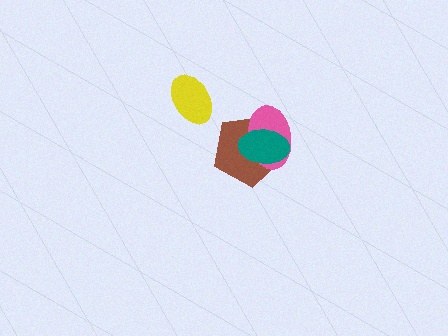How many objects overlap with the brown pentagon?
2 objects overlap with the brown pentagon.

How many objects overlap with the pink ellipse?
2 objects overlap with the pink ellipse.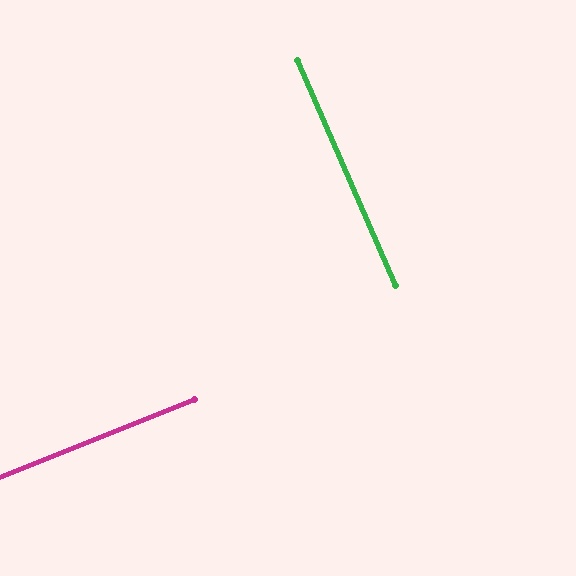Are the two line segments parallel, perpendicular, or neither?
Perpendicular — they meet at approximately 88°.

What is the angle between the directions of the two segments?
Approximately 88 degrees.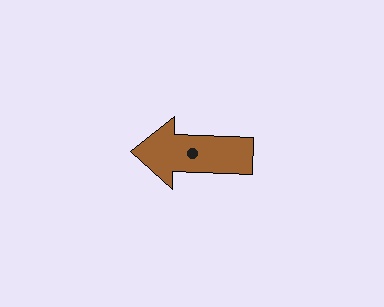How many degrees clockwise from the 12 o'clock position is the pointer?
Approximately 272 degrees.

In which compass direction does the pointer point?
West.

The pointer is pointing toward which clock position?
Roughly 9 o'clock.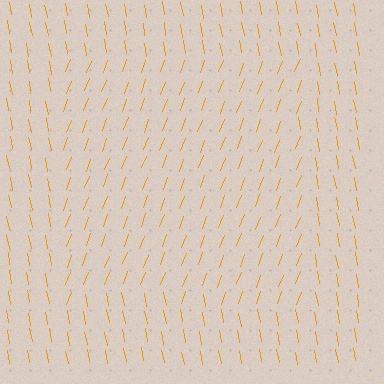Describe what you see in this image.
The image is filled with small orange line segments. A rectangle region in the image has lines oriented differently from the surrounding lines, creating a visible texture boundary.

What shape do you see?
I see a rectangle.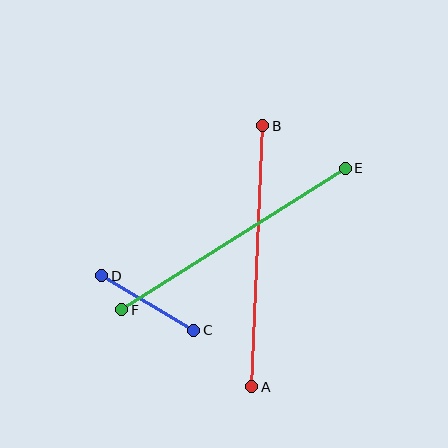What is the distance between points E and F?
The distance is approximately 264 pixels.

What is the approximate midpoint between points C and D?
The midpoint is at approximately (148, 303) pixels.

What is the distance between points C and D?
The distance is approximately 107 pixels.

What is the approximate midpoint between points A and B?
The midpoint is at approximately (257, 256) pixels.